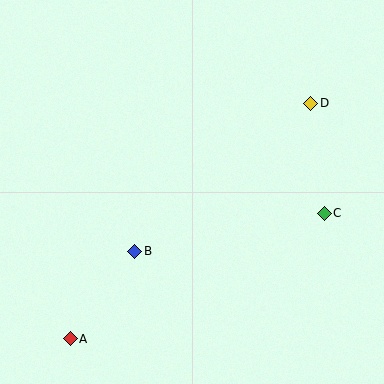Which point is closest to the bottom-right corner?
Point C is closest to the bottom-right corner.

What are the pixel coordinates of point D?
Point D is at (311, 103).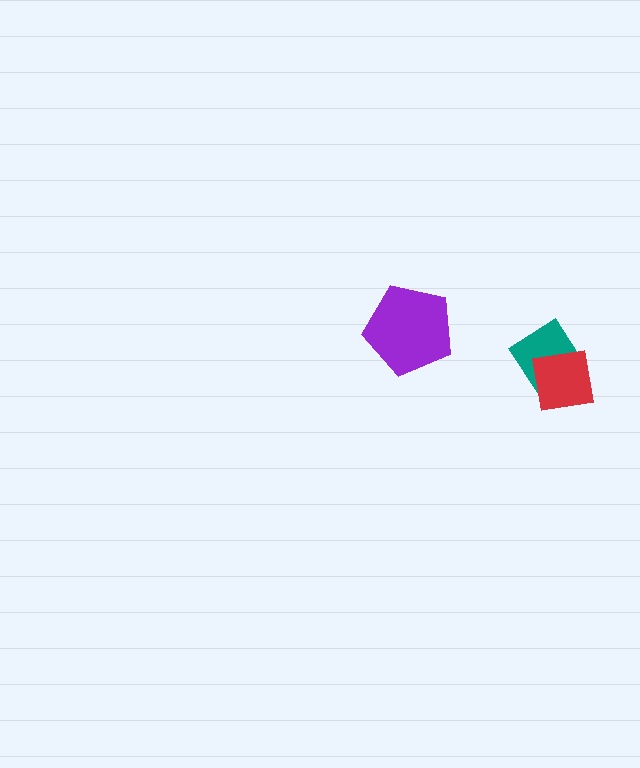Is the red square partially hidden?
No, no other shape covers it.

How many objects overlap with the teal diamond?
1 object overlaps with the teal diamond.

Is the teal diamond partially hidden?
Yes, it is partially covered by another shape.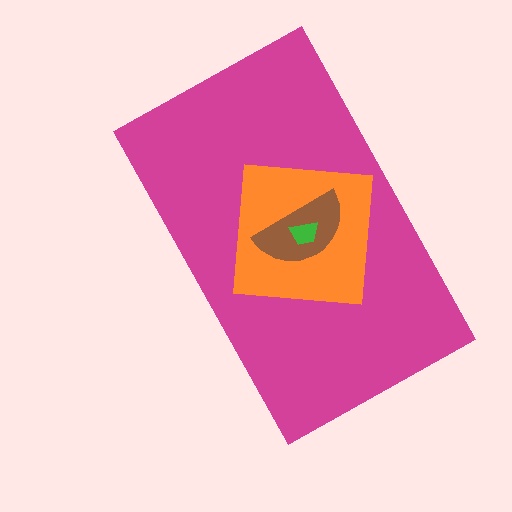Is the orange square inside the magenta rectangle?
Yes.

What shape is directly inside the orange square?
The brown semicircle.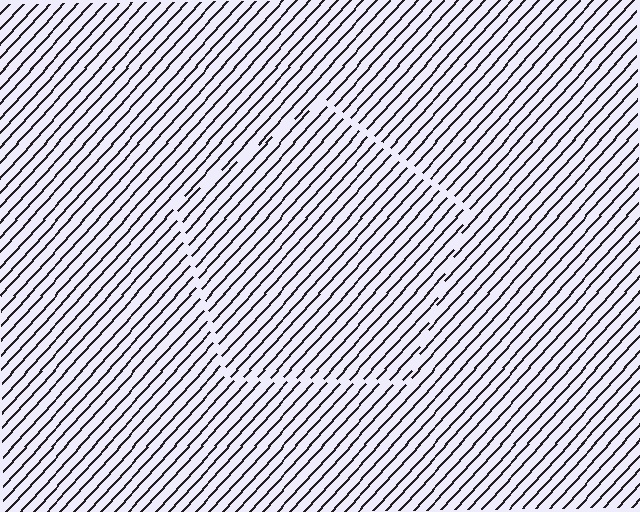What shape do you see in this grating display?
An illusory pentagon. The interior of the shape contains the same grating, shifted by half a period — the contour is defined by the phase discontinuity where line-ends from the inner and outer gratings abut.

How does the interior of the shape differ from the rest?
The interior of the shape contains the same grating, shifted by half a period — the contour is defined by the phase discontinuity where line-ends from the inner and outer gratings abut.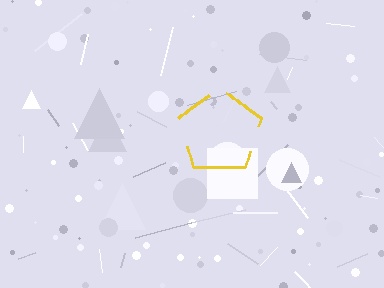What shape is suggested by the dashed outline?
The dashed outline suggests a pentagon.